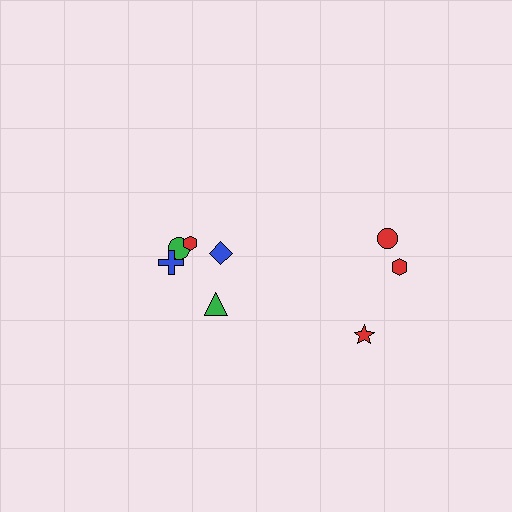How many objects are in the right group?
There are 3 objects.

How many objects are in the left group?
There are 5 objects.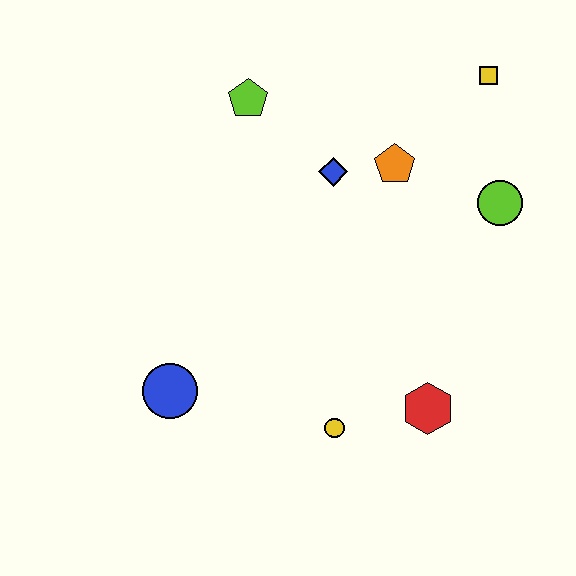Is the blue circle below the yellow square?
Yes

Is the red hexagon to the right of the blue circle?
Yes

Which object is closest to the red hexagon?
The yellow circle is closest to the red hexagon.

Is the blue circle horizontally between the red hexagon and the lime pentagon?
No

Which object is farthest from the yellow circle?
The yellow square is farthest from the yellow circle.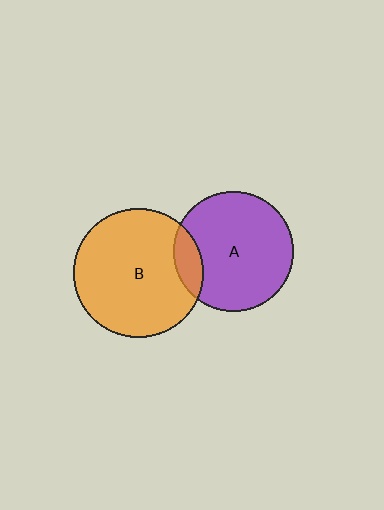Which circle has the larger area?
Circle B (orange).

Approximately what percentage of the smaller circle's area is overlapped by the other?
Approximately 15%.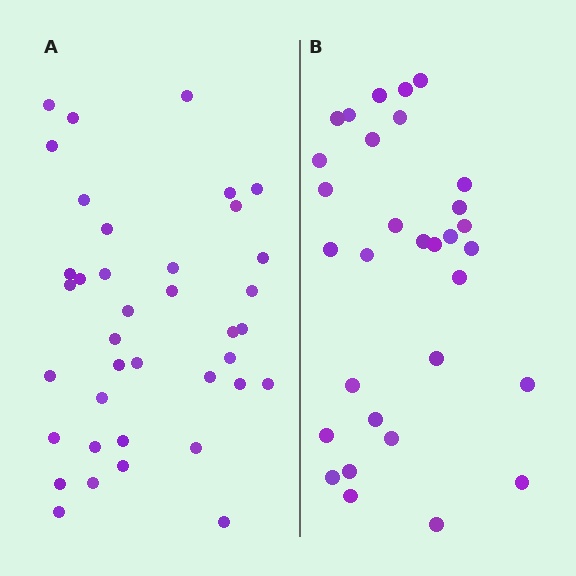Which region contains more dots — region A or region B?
Region A (the left region) has more dots.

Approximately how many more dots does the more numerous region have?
Region A has roughly 8 or so more dots than region B.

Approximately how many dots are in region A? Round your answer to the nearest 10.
About 40 dots. (The exact count is 38, which rounds to 40.)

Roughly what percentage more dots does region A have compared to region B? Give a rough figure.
About 25% more.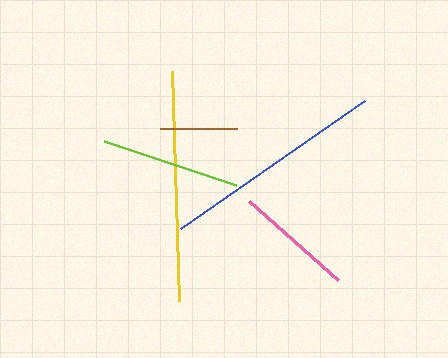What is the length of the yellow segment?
The yellow segment is approximately 231 pixels long.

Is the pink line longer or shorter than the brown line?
The pink line is longer than the brown line.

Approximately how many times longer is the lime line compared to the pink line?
The lime line is approximately 1.2 times the length of the pink line.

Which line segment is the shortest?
The brown line is the shortest at approximately 77 pixels.